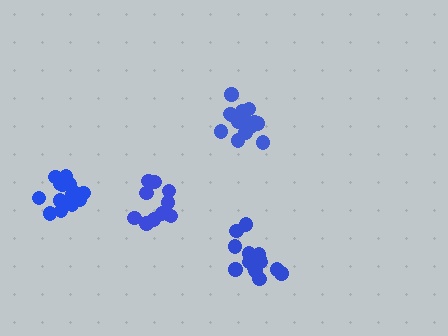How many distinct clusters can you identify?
There are 4 distinct clusters.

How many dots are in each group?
Group 1: 14 dots, Group 2: 15 dots, Group 3: 16 dots, Group 4: 11 dots (56 total).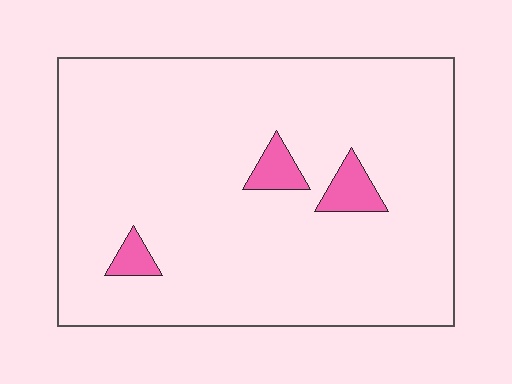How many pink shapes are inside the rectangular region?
3.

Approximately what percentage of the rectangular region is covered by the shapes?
Approximately 5%.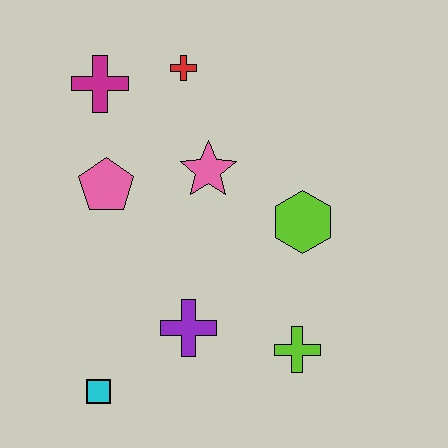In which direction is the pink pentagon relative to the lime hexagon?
The pink pentagon is to the left of the lime hexagon.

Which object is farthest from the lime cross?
The magenta cross is farthest from the lime cross.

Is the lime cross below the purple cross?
Yes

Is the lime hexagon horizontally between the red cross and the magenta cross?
No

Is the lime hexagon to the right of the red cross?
Yes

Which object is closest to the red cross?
The magenta cross is closest to the red cross.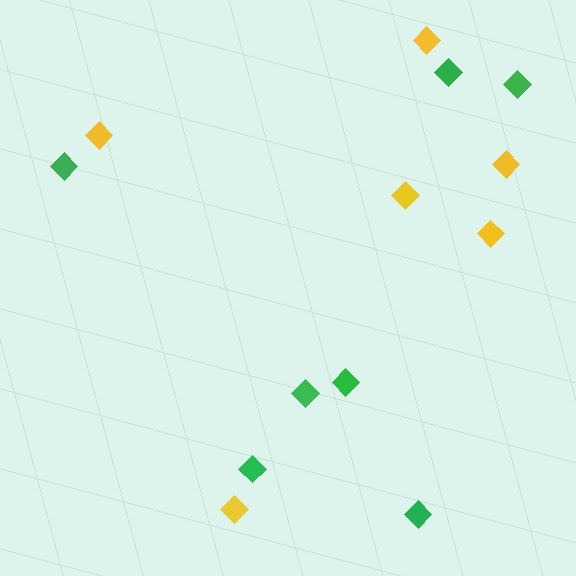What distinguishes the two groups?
There are 2 groups: one group of yellow diamonds (6) and one group of green diamonds (7).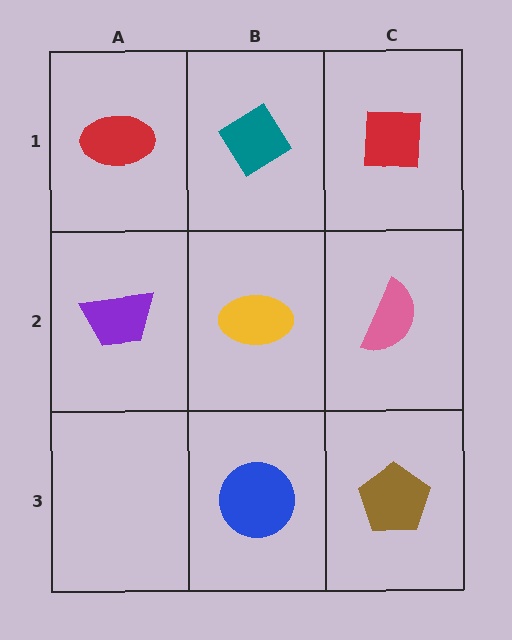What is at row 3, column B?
A blue circle.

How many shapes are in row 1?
3 shapes.